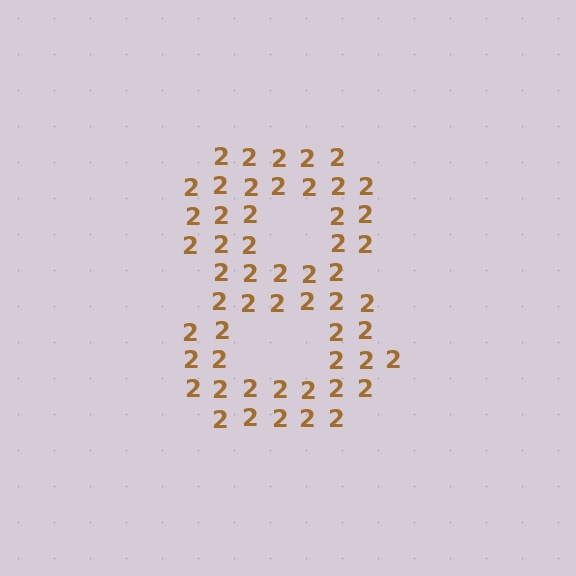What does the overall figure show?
The overall figure shows the digit 8.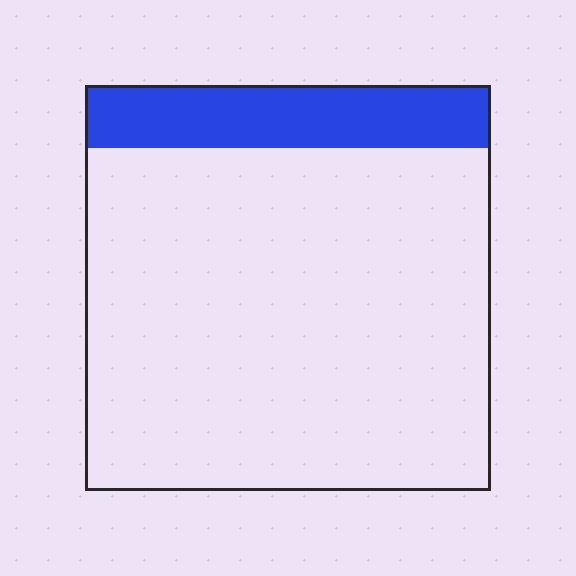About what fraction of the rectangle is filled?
About one sixth (1/6).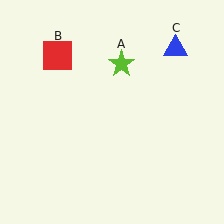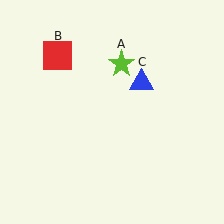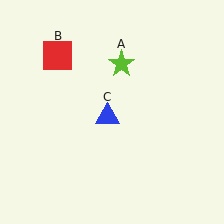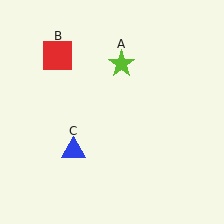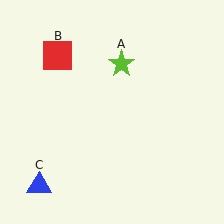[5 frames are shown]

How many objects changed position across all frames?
1 object changed position: blue triangle (object C).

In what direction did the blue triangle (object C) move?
The blue triangle (object C) moved down and to the left.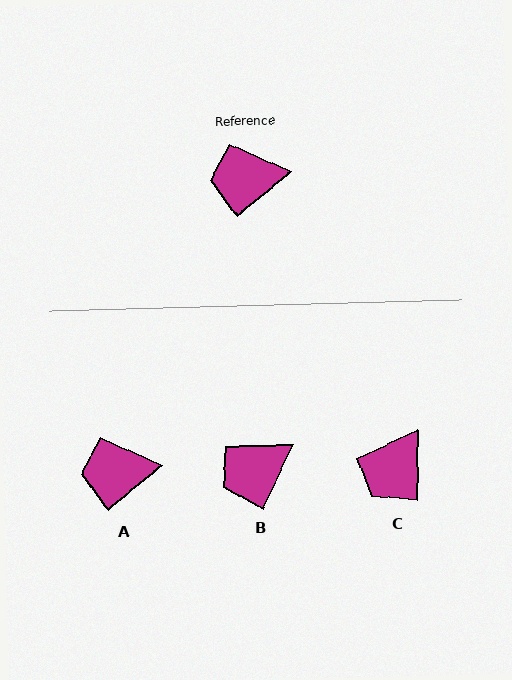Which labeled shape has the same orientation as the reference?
A.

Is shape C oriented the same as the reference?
No, it is off by about 50 degrees.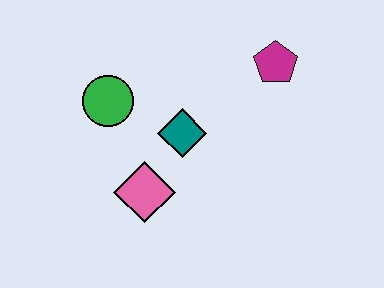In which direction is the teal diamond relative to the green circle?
The teal diamond is to the right of the green circle.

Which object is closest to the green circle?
The teal diamond is closest to the green circle.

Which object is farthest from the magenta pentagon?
The pink diamond is farthest from the magenta pentagon.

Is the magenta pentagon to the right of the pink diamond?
Yes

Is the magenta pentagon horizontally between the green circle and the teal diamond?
No